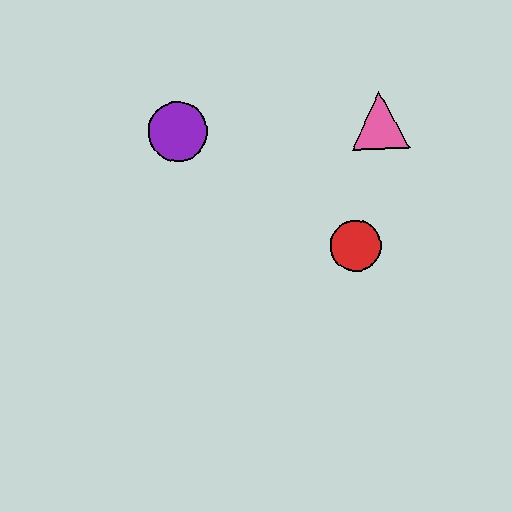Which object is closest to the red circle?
The pink triangle is closest to the red circle.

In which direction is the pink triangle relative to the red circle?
The pink triangle is above the red circle.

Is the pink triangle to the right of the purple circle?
Yes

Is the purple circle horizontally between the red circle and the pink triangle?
No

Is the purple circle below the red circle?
No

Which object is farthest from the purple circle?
The red circle is farthest from the purple circle.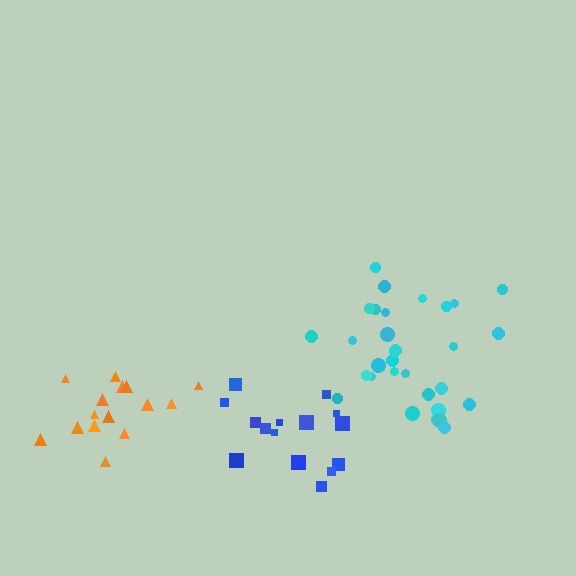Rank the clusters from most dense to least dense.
cyan, blue, orange.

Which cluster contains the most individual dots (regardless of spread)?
Cyan (30).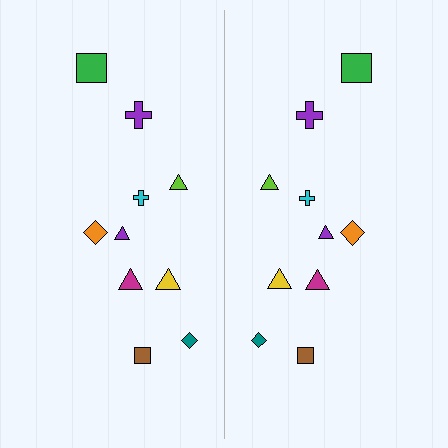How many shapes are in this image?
There are 20 shapes in this image.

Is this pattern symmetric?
Yes, this pattern has bilateral (reflection) symmetry.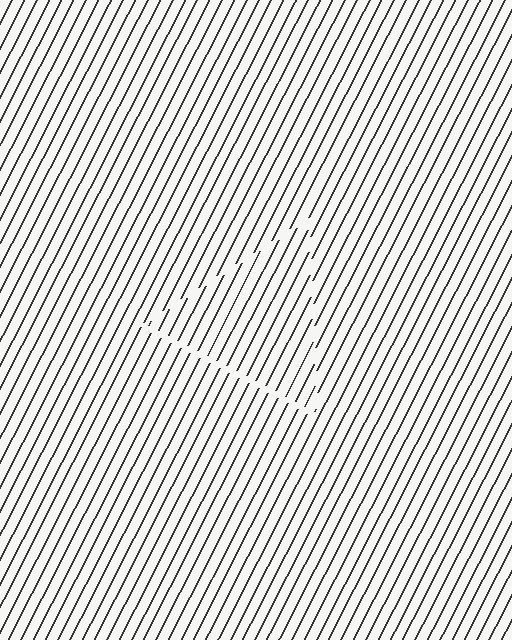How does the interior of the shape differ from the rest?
The interior of the shape contains the same grating, shifted by half a period — the contour is defined by the phase discontinuity where line-ends from the inner and outer gratings abut.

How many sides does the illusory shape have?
3 sides — the line-ends trace a triangle.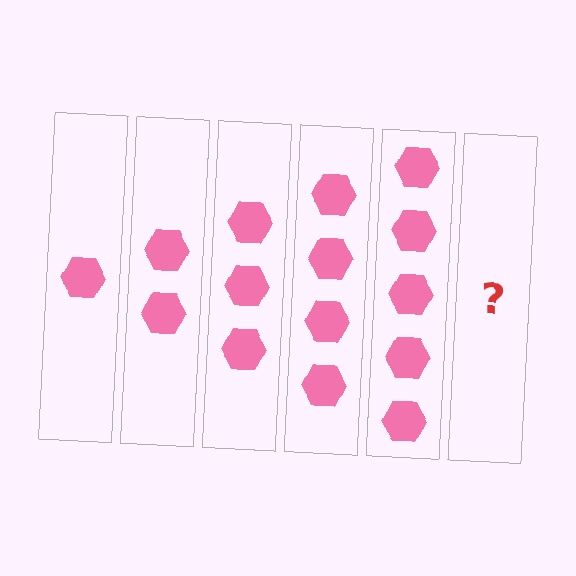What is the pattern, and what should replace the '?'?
The pattern is that each step adds one more hexagon. The '?' should be 6 hexagons.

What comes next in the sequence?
The next element should be 6 hexagons.